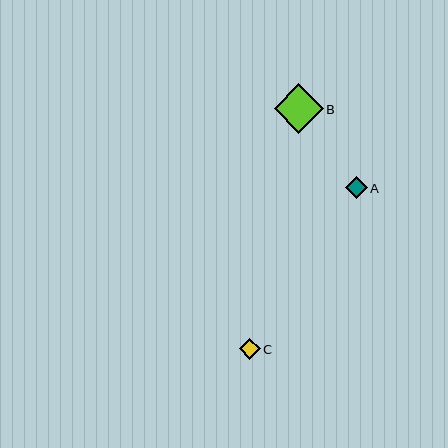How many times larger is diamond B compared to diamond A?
Diamond B is approximately 2.2 times the size of diamond A.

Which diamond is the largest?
Diamond B is the largest with a size of approximately 49 pixels.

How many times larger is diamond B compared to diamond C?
Diamond B is approximately 2.4 times the size of diamond C.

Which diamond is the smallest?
Diamond C is the smallest with a size of approximately 21 pixels.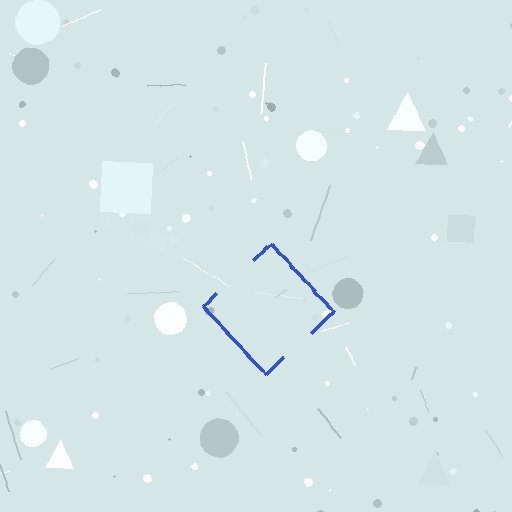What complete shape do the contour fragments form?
The contour fragments form a diamond.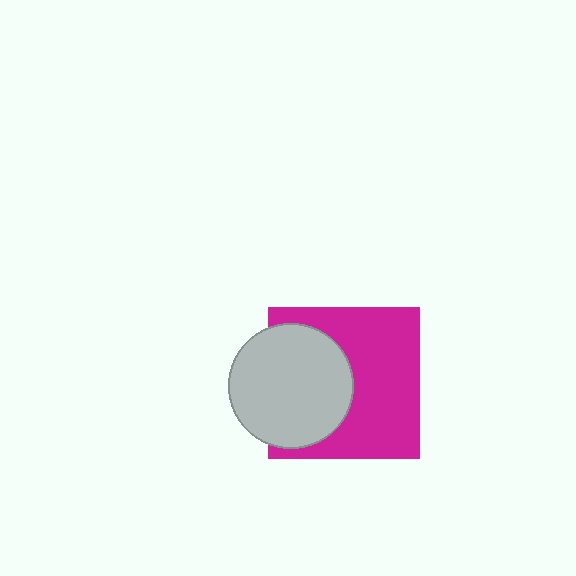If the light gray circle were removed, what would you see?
You would see the complete magenta square.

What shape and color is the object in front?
The object in front is a light gray circle.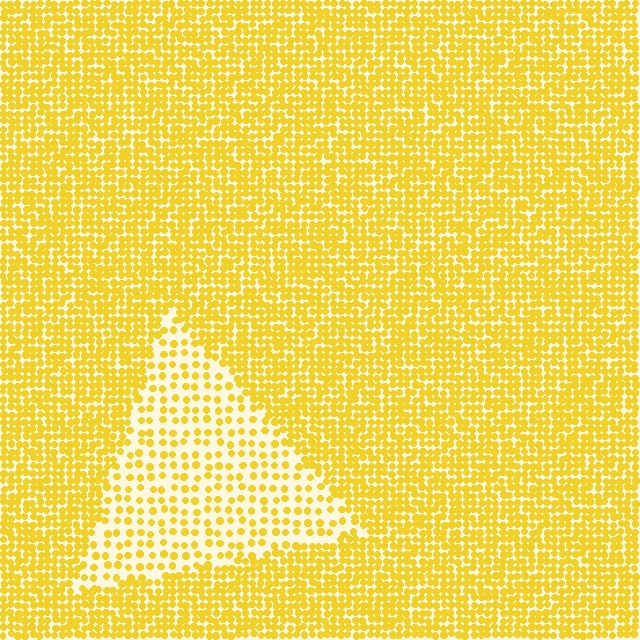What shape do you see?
I see a triangle.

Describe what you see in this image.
The image contains small yellow elements arranged at two different densities. A triangle-shaped region is visible where the elements are less densely packed than the surrounding area.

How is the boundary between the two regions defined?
The boundary is defined by a change in element density (approximately 2.3x ratio). All elements are the same color, size, and shape.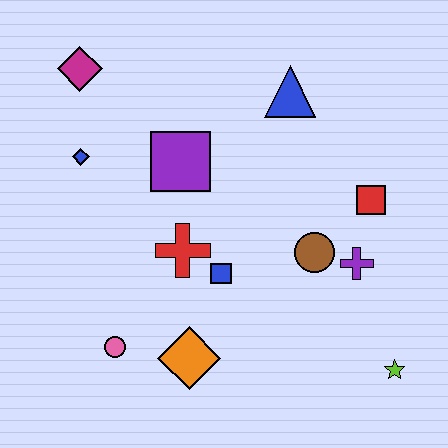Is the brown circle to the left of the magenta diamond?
No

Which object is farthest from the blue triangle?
The pink circle is farthest from the blue triangle.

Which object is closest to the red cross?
The blue square is closest to the red cross.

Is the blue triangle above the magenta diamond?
No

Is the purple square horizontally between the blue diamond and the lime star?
Yes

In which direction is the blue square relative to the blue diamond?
The blue square is to the right of the blue diamond.